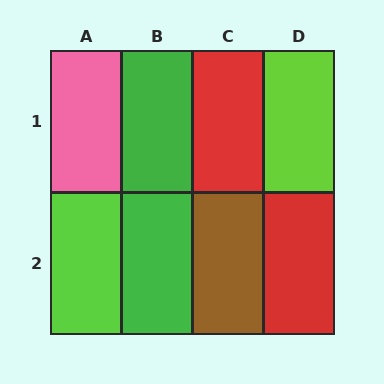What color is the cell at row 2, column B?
Green.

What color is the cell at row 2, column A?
Lime.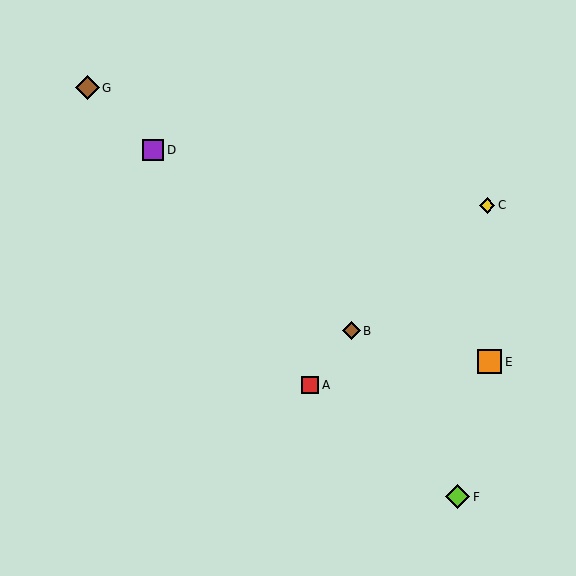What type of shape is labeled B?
Shape B is a brown diamond.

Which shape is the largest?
The lime diamond (labeled F) is the largest.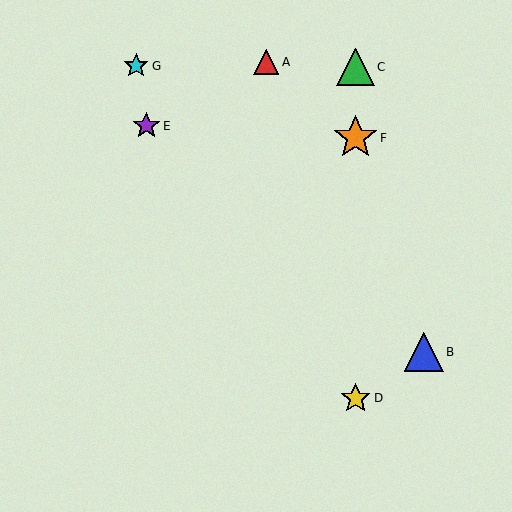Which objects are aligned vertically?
Objects C, D, F are aligned vertically.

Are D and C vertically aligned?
Yes, both are at x≈356.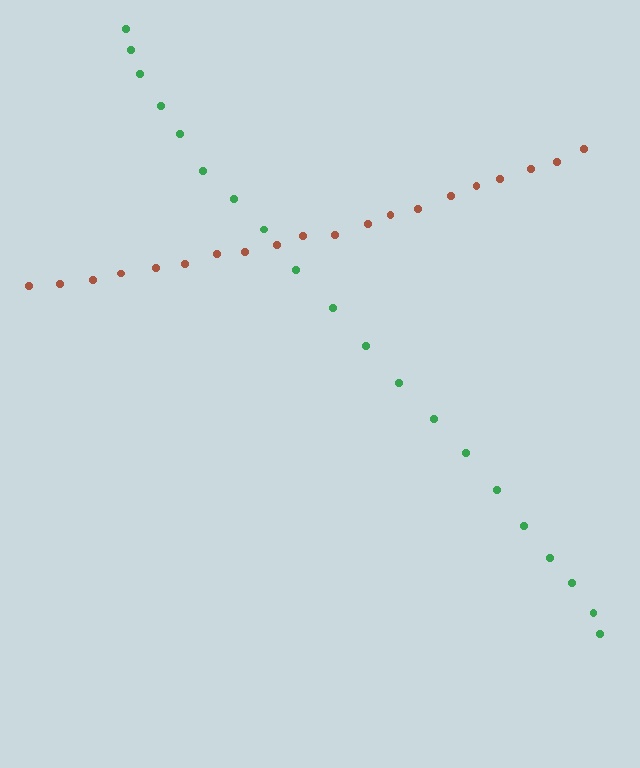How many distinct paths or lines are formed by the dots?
There are 2 distinct paths.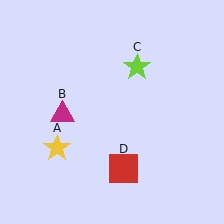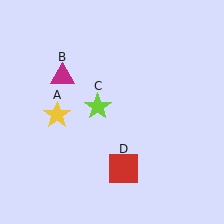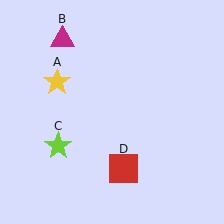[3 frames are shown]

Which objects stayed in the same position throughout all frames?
Red square (object D) remained stationary.